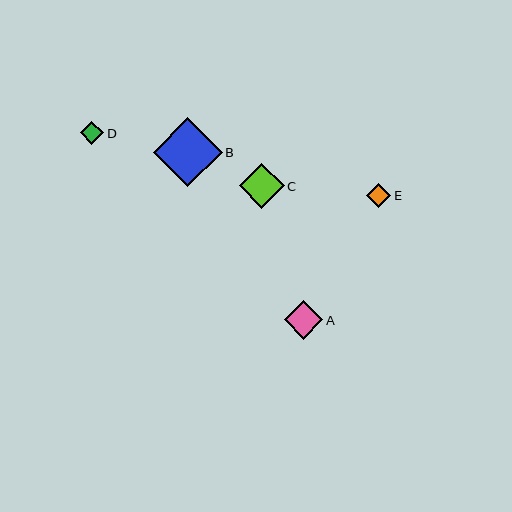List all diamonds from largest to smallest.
From largest to smallest: B, C, A, E, D.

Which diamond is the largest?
Diamond B is the largest with a size of approximately 69 pixels.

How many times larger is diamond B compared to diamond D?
Diamond B is approximately 3.0 times the size of diamond D.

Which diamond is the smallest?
Diamond D is the smallest with a size of approximately 23 pixels.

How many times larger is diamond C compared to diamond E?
Diamond C is approximately 1.9 times the size of diamond E.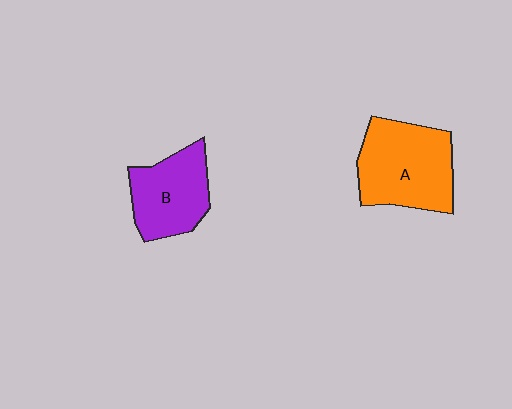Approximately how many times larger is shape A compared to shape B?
Approximately 1.3 times.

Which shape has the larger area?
Shape A (orange).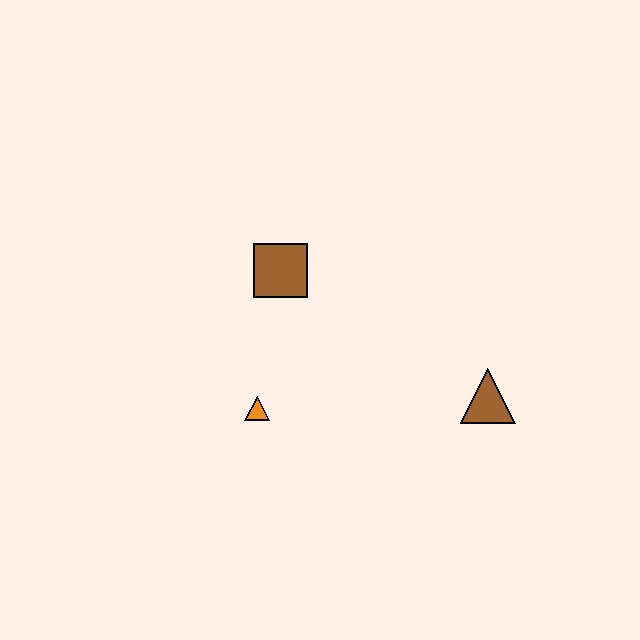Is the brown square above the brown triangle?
Yes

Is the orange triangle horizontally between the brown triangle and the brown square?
No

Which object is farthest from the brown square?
The brown triangle is farthest from the brown square.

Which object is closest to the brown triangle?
The orange triangle is closest to the brown triangle.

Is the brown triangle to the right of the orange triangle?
Yes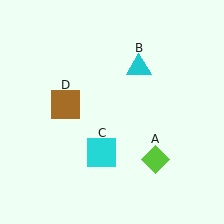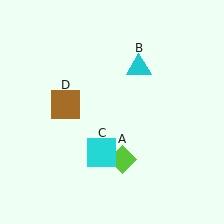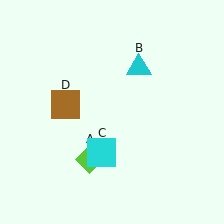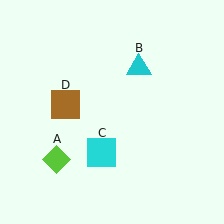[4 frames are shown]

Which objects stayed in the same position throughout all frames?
Cyan triangle (object B) and cyan square (object C) and brown square (object D) remained stationary.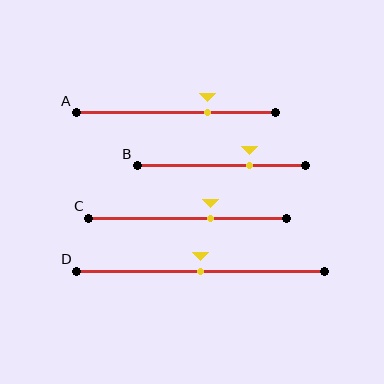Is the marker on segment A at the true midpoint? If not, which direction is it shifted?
No, the marker on segment A is shifted to the right by about 16% of the segment length.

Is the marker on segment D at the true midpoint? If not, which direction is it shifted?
Yes, the marker on segment D is at the true midpoint.